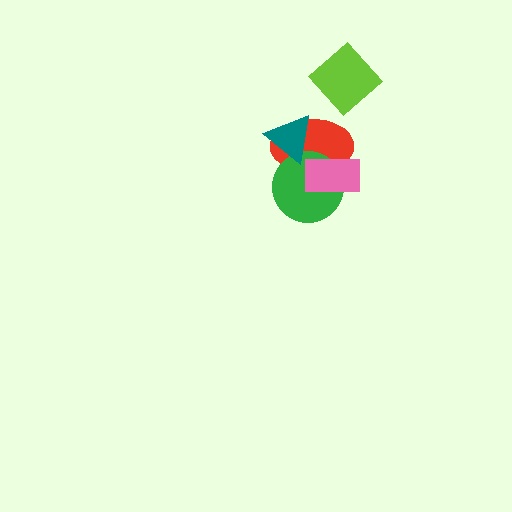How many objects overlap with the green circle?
3 objects overlap with the green circle.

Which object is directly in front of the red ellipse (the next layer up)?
The green circle is directly in front of the red ellipse.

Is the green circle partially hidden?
Yes, it is partially covered by another shape.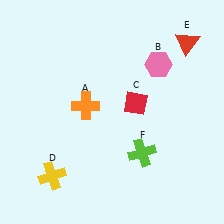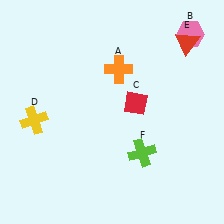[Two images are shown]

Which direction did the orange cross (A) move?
The orange cross (A) moved up.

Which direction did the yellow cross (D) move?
The yellow cross (D) moved up.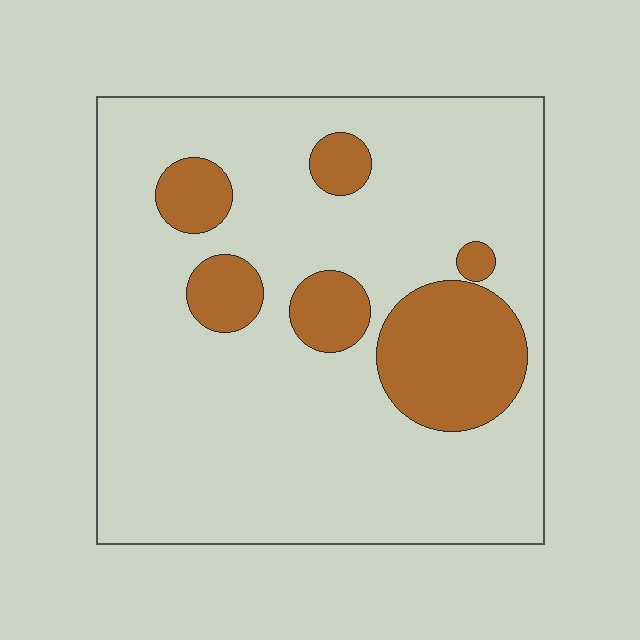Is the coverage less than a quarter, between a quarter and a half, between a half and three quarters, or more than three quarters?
Less than a quarter.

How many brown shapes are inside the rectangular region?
6.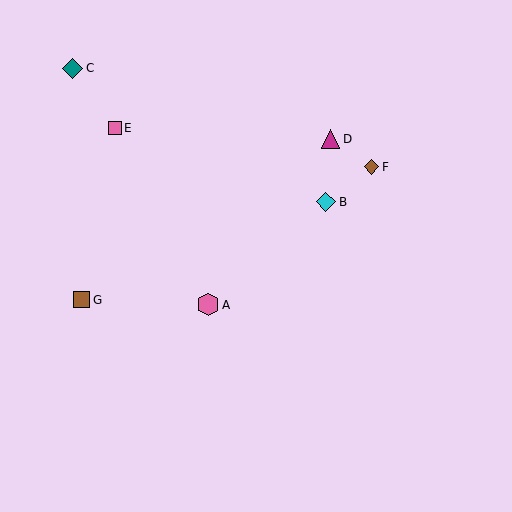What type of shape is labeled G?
Shape G is a brown square.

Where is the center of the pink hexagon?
The center of the pink hexagon is at (208, 305).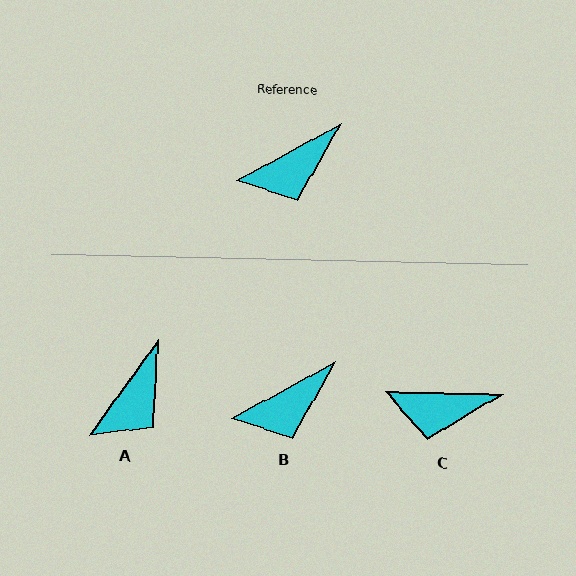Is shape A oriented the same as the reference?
No, it is off by about 26 degrees.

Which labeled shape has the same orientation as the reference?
B.